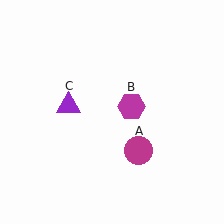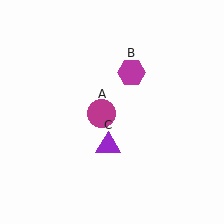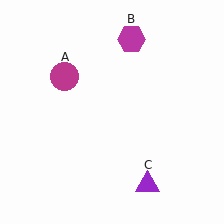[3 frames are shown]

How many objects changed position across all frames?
3 objects changed position: magenta circle (object A), magenta hexagon (object B), purple triangle (object C).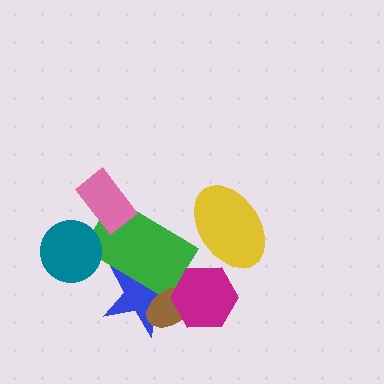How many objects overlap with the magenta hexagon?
2 objects overlap with the magenta hexagon.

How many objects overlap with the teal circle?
1 object overlaps with the teal circle.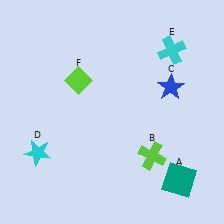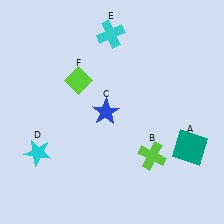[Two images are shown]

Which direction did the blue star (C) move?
The blue star (C) moved left.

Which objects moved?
The objects that moved are: the teal square (A), the blue star (C), the cyan cross (E).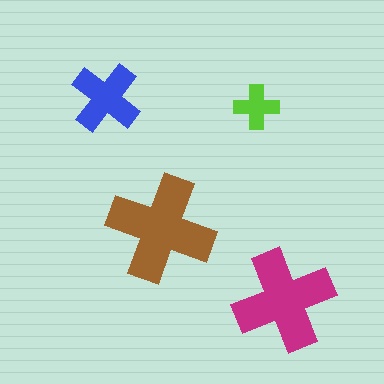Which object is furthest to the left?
The blue cross is leftmost.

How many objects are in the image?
There are 4 objects in the image.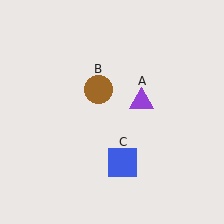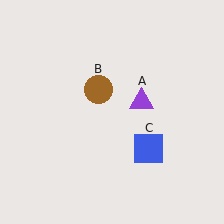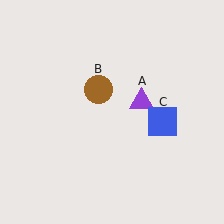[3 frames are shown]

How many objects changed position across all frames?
1 object changed position: blue square (object C).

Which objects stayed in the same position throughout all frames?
Purple triangle (object A) and brown circle (object B) remained stationary.